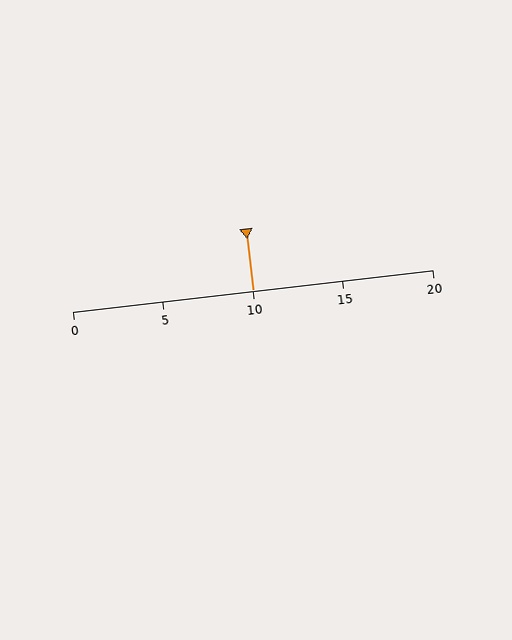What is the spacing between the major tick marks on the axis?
The major ticks are spaced 5 apart.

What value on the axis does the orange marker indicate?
The marker indicates approximately 10.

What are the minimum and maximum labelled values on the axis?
The axis runs from 0 to 20.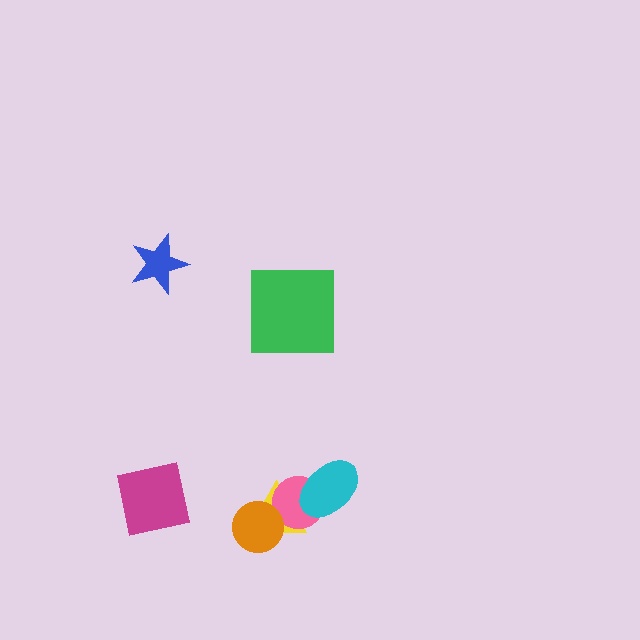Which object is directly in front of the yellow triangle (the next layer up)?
The pink circle is directly in front of the yellow triangle.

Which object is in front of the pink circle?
The cyan ellipse is in front of the pink circle.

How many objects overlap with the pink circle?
2 objects overlap with the pink circle.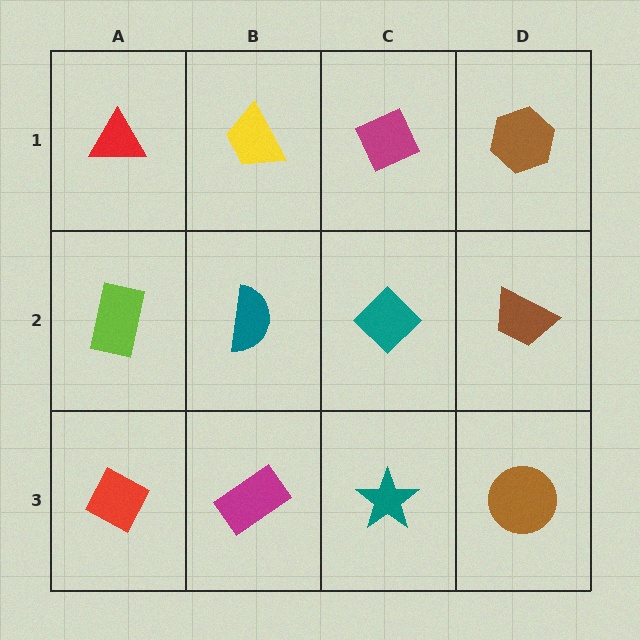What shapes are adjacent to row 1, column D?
A brown trapezoid (row 2, column D), a magenta diamond (row 1, column C).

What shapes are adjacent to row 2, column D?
A brown hexagon (row 1, column D), a brown circle (row 3, column D), a teal diamond (row 2, column C).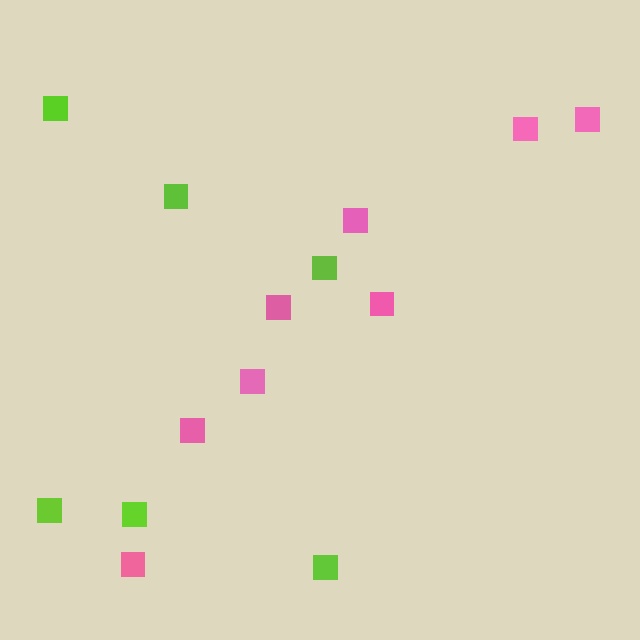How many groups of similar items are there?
There are 2 groups: one group of lime squares (6) and one group of pink squares (8).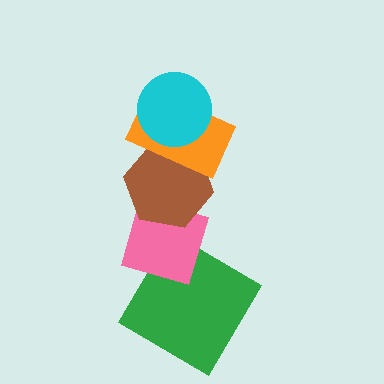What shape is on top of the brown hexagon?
The orange rectangle is on top of the brown hexagon.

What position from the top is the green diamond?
The green diamond is 5th from the top.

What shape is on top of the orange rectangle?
The cyan circle is on top of the orange rectangle.